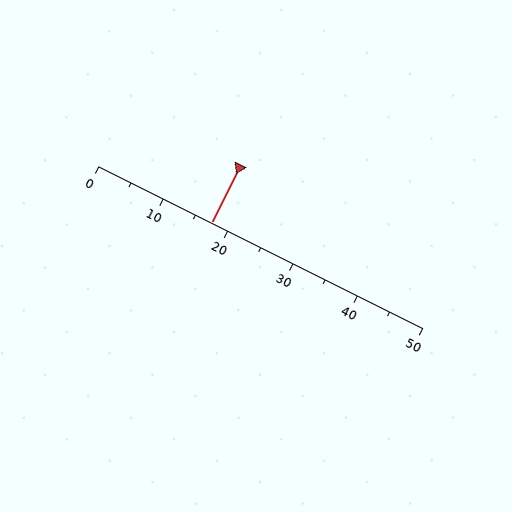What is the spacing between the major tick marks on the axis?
The major ticks are spaced 10 apart.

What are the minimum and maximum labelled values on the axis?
The axis runs from 0 to 50.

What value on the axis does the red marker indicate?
The marker indicates approximately 17.5.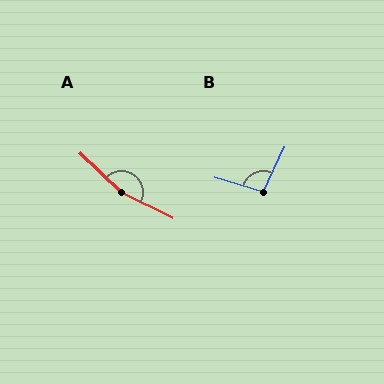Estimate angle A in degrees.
Approximately 163 degrees.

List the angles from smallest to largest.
B (98°), A (163°).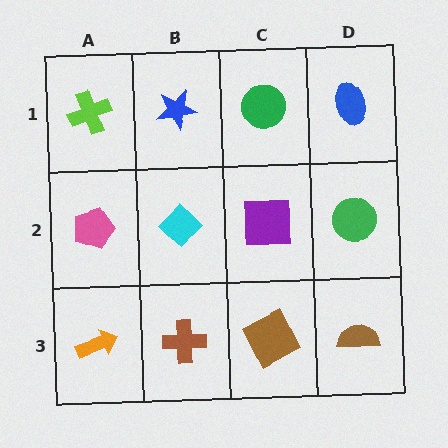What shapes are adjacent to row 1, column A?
A pink pentagon (row 2, column A), a blue star (row 1, column B).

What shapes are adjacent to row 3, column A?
A pink pentagon (row 2, column A), a brown cross (row 3, column B).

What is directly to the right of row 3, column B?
A brown square.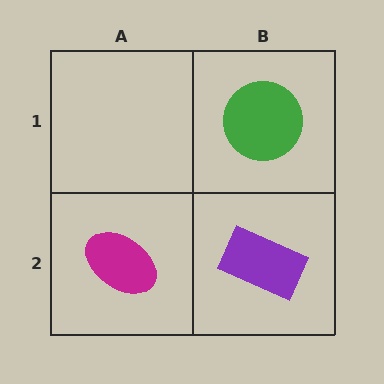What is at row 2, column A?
A magenta ellipse.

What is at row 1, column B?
A green circle.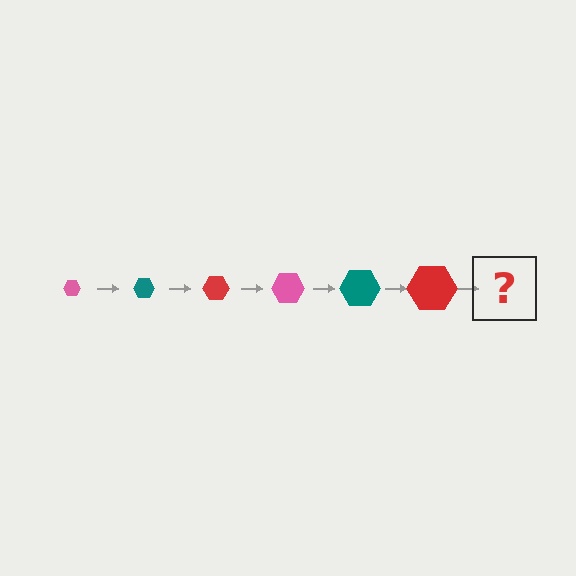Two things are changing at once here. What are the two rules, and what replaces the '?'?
The two rules are that the hexagon grows larger each step and the color cycles through pink, teal, and red. The '?' should be a pink hexagon, larger than the previous one.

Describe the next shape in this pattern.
It should be a pink hexagon, larger than the previous one.